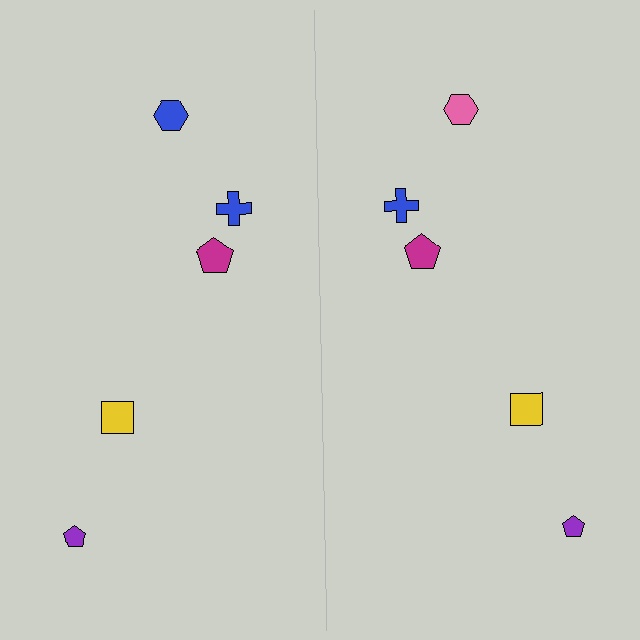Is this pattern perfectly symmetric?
No, the pattern is not perfectly symmetric. The pink hexagon on the right side breaks the symmetry — its mirror counterpart is blue.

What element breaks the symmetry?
The pink hexagon on the right side breaks the symmetry — its mirror counterpart is blue.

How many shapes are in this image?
There are 10 shapes in this image.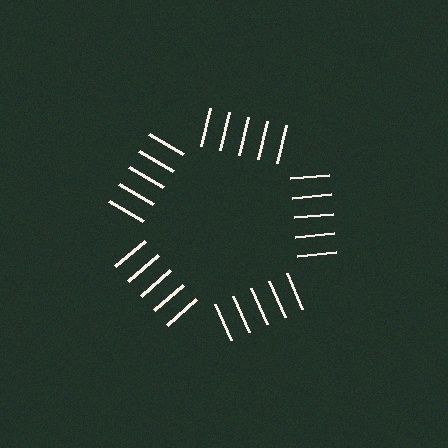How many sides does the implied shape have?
5 sides — the line-ends trace a pentagon.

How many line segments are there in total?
25 — 5 along each of the 5 edges.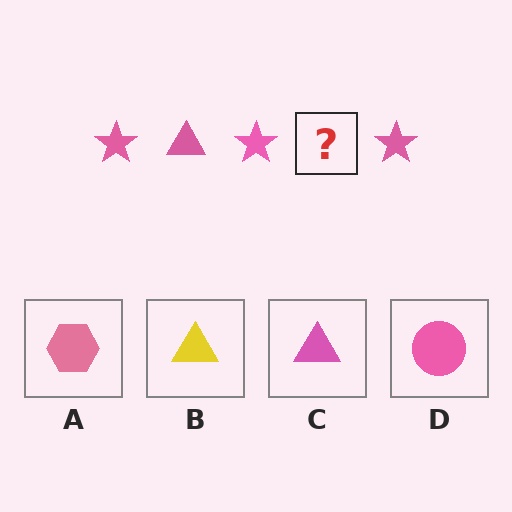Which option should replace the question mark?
Option C.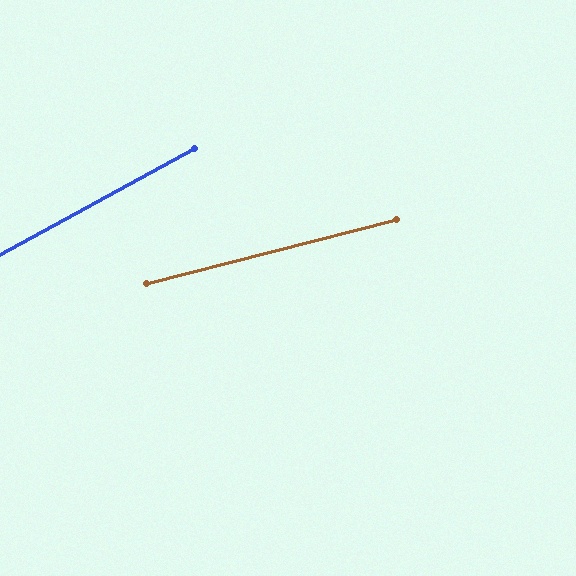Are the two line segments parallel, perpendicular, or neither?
Neither parallel nor perpendicular — they differ by about 14°.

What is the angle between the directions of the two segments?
Approximately 14 degrees.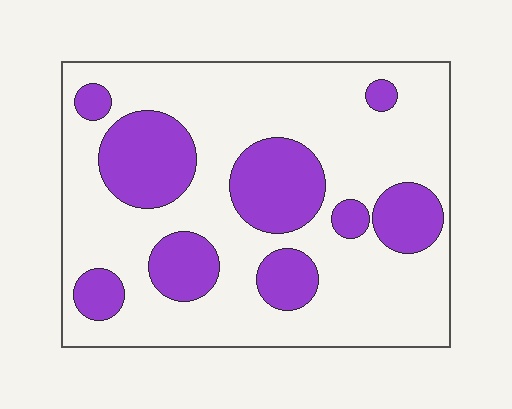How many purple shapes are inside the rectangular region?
9.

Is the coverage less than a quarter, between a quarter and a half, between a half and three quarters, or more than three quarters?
Between a quarter and a half.